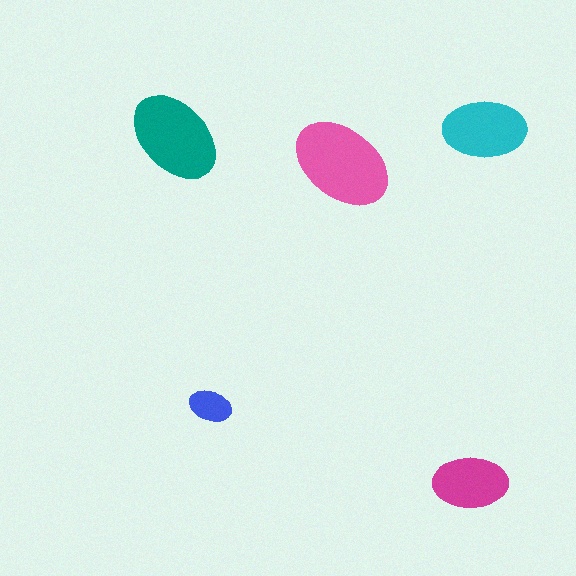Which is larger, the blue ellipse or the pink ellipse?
The pink one.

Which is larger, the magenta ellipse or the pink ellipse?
The pink one.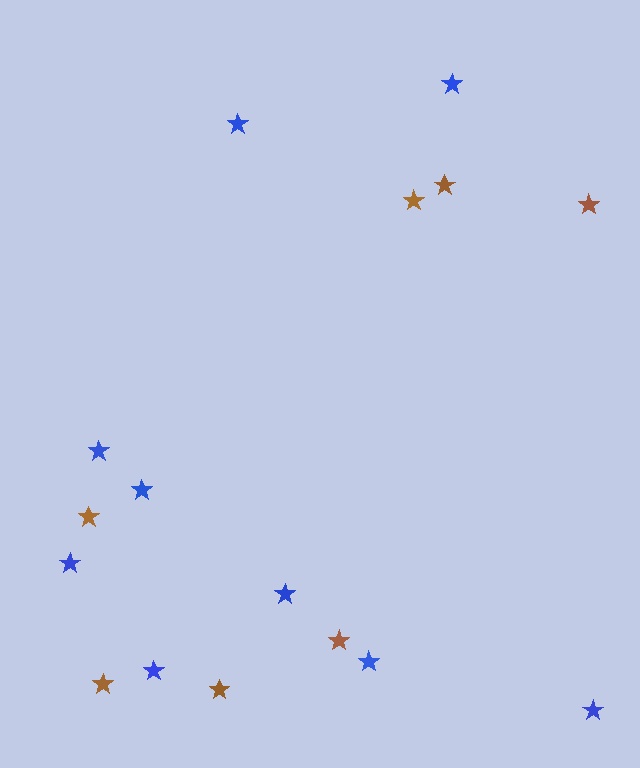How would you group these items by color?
There are 2 groups: one group of blue stars (9) and one group of brown stars (7).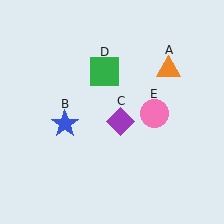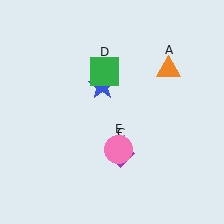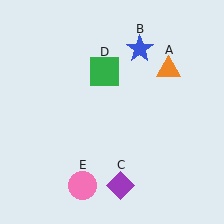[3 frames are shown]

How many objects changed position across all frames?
3 objects changed position: blue star (object B), purple diamond (object C), pink circle (object E).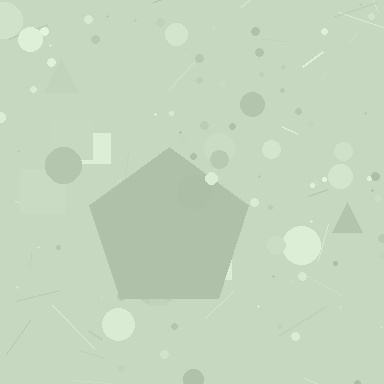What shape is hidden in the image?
A pentagon is hidden in the image.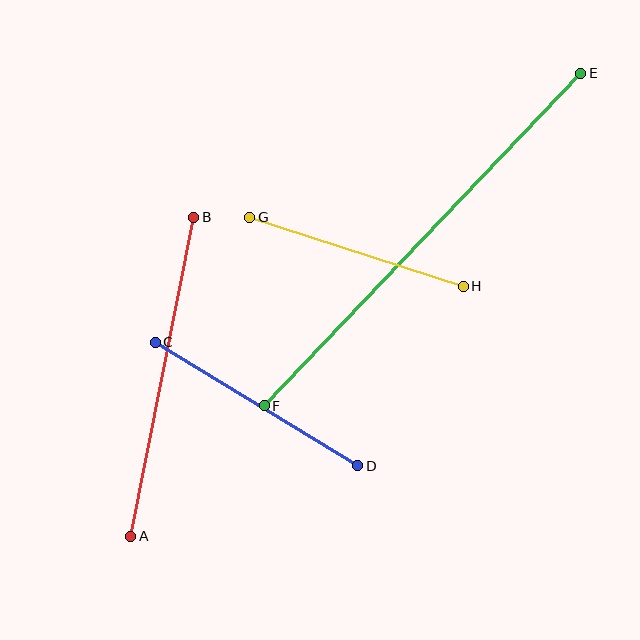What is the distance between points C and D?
The distance is approximately 237 pixels.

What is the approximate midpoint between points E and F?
The midpoint is at approximately (423, 239) pixels.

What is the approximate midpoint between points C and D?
The midpoint is at approximately (256, 404) pixels.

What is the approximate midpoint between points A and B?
The midpoint is at approximately (162, 377) pixels.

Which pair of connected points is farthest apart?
Points E and F are farthest apart.